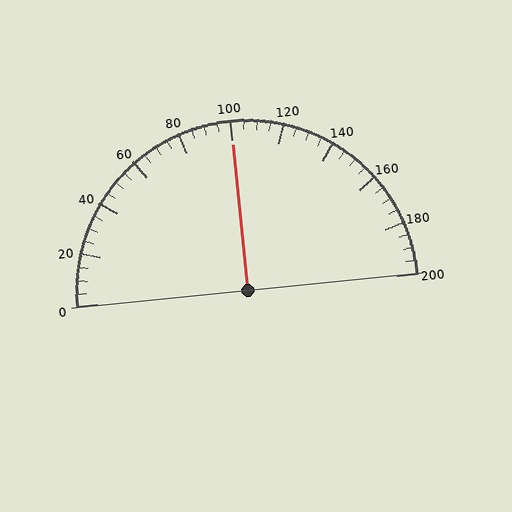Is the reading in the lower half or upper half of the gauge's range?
The reading is in the upper half of the range (0 to 200).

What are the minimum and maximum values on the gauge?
The gauge ranges from 0 to 200.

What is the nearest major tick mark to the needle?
The nearest major tick mark is 100.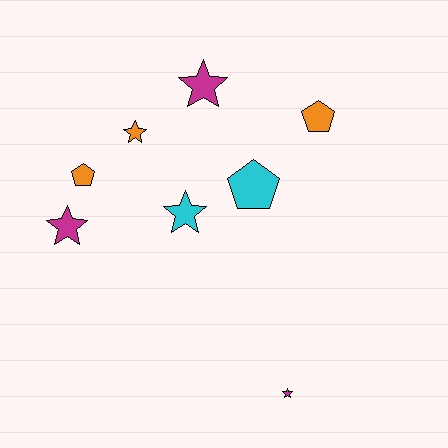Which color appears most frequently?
Orange, with 3 objects.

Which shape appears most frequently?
Star, with 5 objects.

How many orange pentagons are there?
There are 2 orange pentagons.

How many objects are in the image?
There are 8 objects.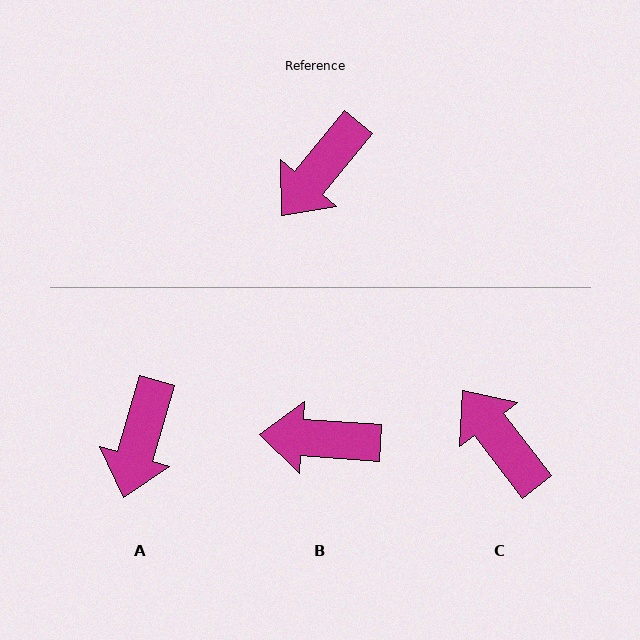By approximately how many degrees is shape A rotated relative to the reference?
Approximately 23 degrees counter-clockwise.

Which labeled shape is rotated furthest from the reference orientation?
C, about 103 degrees away.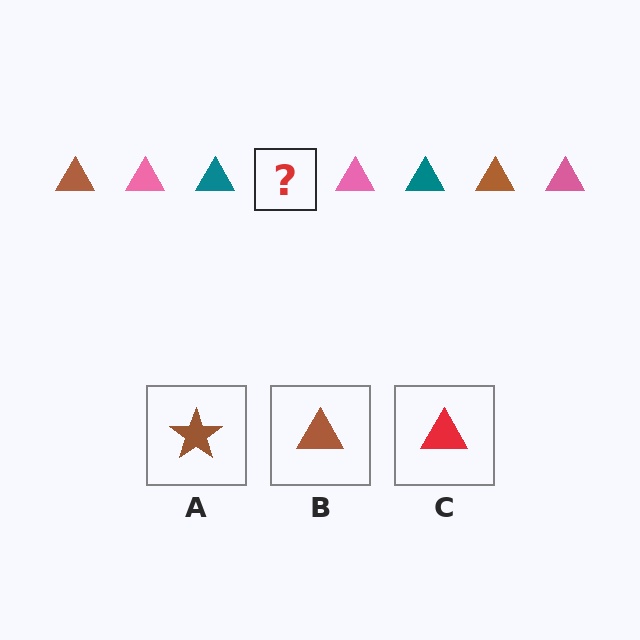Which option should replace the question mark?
Option B.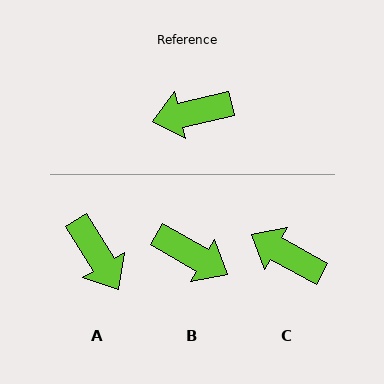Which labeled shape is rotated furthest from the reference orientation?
B, about 138 degrees away.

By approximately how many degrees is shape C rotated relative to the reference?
Approximately 42 degrees clockwise.